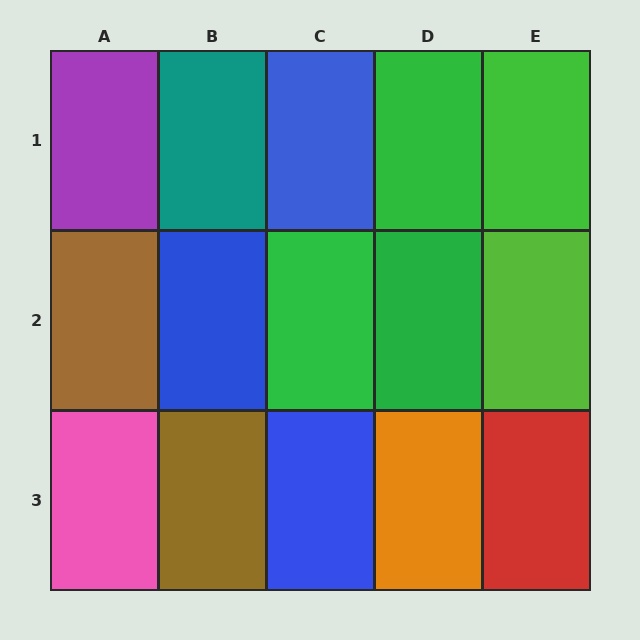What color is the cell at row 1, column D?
Green.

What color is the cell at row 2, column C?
Green.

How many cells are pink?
1 cell is pink.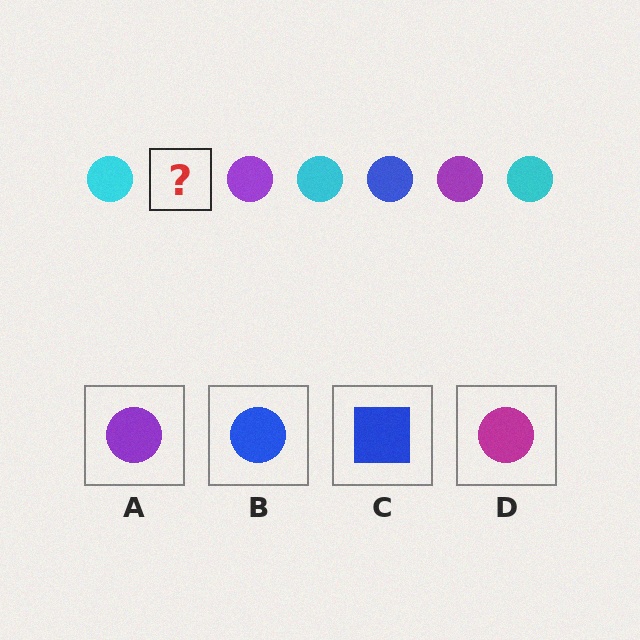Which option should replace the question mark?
Option B.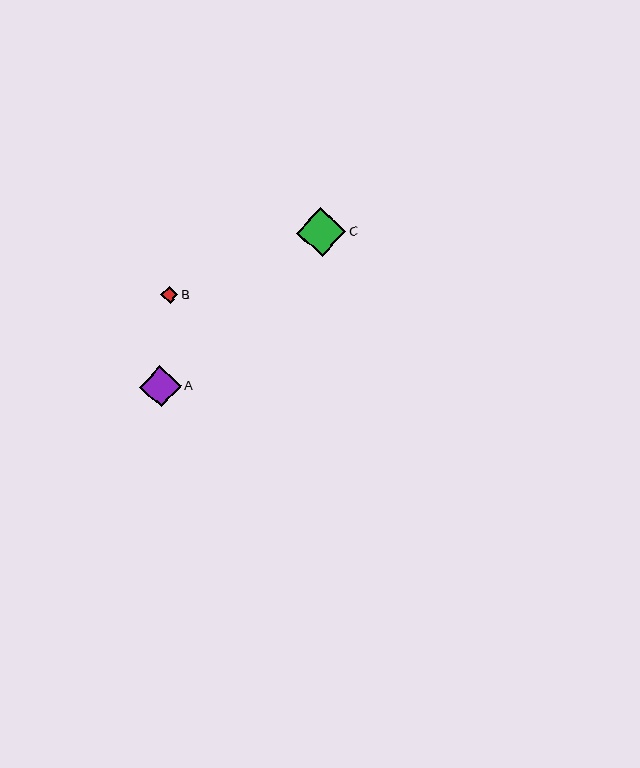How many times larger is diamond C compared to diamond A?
Diamond C is approximately 1.2 times the size of diamond A.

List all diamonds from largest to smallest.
From largest to smallest: C, A, B.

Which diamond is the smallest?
Diamond B is the smallest with a size of approximately 17 pixels.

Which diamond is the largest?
Diamond C is the largest with a size of approximately 49 pixels.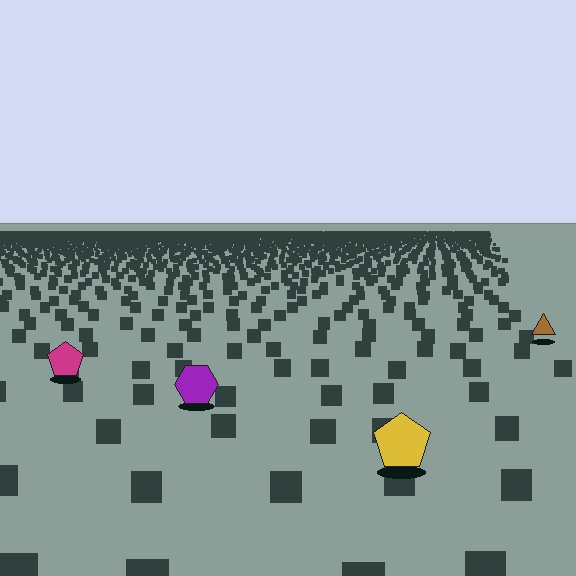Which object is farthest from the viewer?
The brown triangle is farthest from the viewer. It appears smaller and the ground texture around it is denser.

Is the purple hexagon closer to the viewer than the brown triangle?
Yes. The purple hexagon is closer — you can tell from the texture gradient: the ground texture is coarser near it.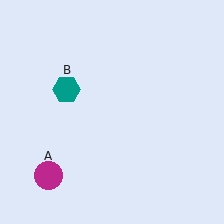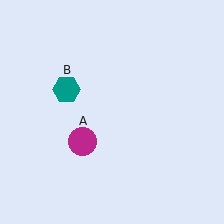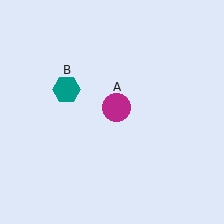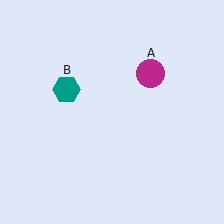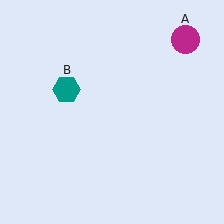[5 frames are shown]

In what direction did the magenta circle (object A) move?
The magenta circle (object A) moved up and to the right.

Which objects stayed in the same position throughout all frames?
Teal hexagon (object B) remained stationary.